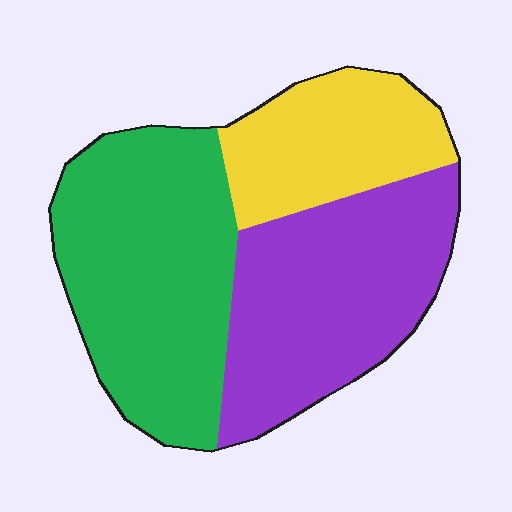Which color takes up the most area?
Green, at roughly 40%.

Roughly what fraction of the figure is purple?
Purple takes up between a third and a half of the figure.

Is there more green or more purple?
Green.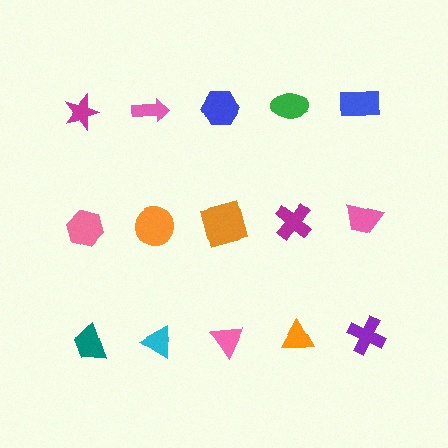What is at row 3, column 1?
A teal trapezoid.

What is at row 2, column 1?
A pink hexagon.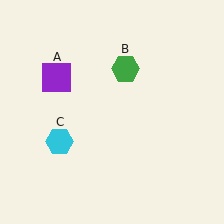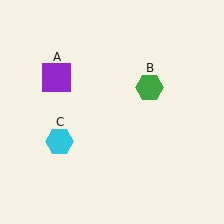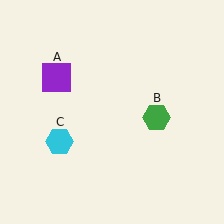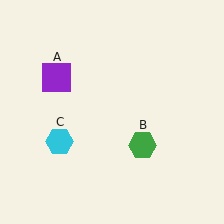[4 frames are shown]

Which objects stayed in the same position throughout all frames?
Purple square (object A) and cyan hexagon (object C) remained stationary.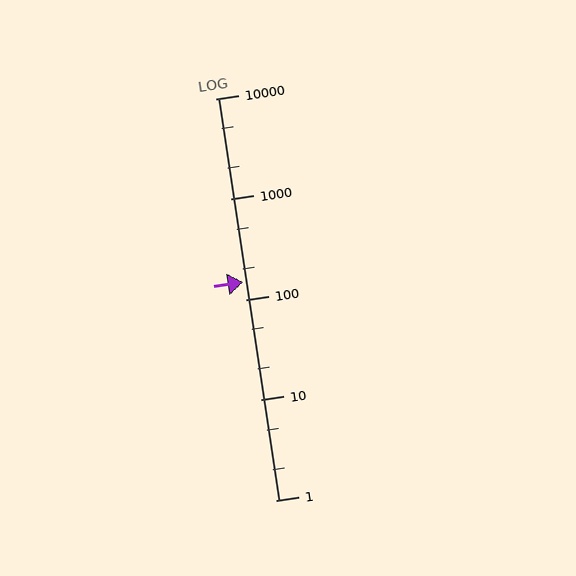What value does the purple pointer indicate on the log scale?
The pointer indicates approximately 150.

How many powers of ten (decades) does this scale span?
The scale spans 4 decades, from 1 to 10000.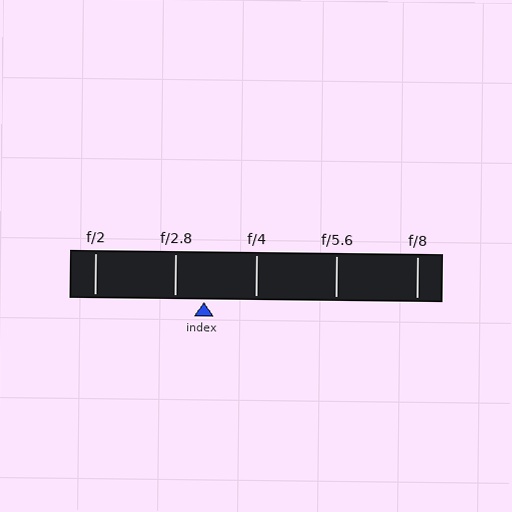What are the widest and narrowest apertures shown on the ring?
The widest aperture shown is f/2 and the narrowest is f/8.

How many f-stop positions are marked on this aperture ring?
There are 5 f-stop positions marked.